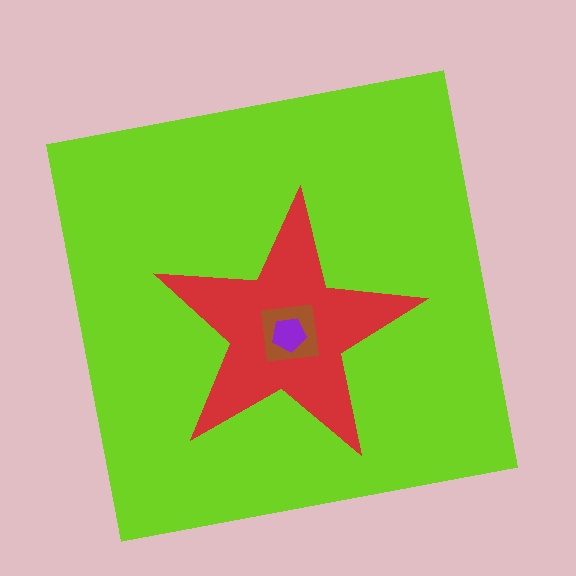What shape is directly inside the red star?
The brown square.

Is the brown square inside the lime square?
Yes.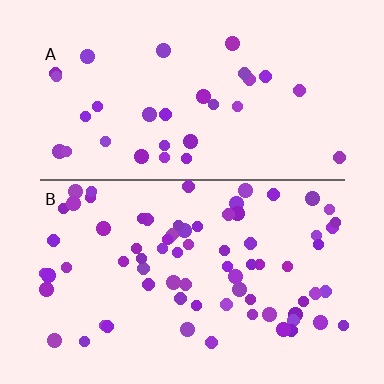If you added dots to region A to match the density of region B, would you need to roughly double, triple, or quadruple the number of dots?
Approximately double.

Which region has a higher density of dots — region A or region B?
B (the bottom).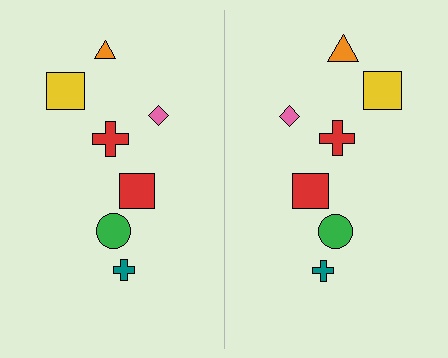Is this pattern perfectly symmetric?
No, the pattern is not perfectly symmetric. The orange triangle on the right side has a different size than its mirror counterpart.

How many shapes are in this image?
There are 14 shapes in this image.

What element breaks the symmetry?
The orange triangle on the right side has a different size than its mirror counterpart.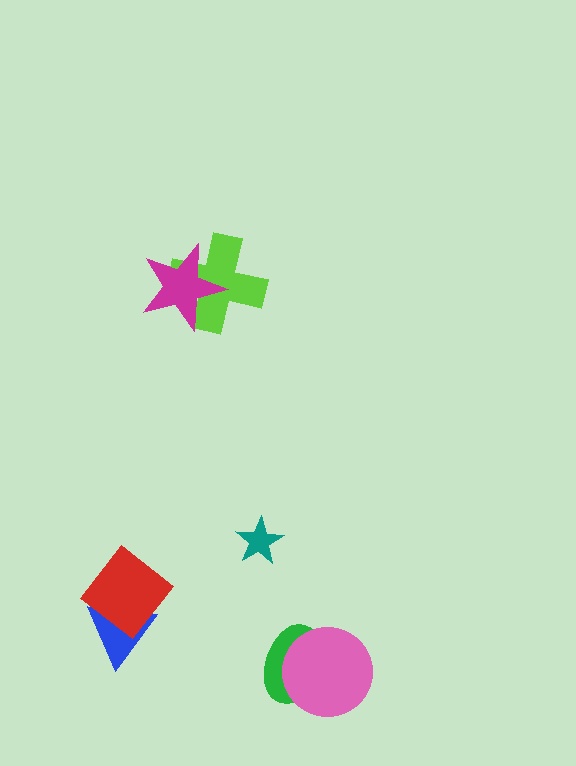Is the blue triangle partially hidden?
Yes, it is partially covered by another shape.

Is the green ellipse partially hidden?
Yes, it is partially covered by another shape.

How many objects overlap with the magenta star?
1 object overlaps with the magenta star.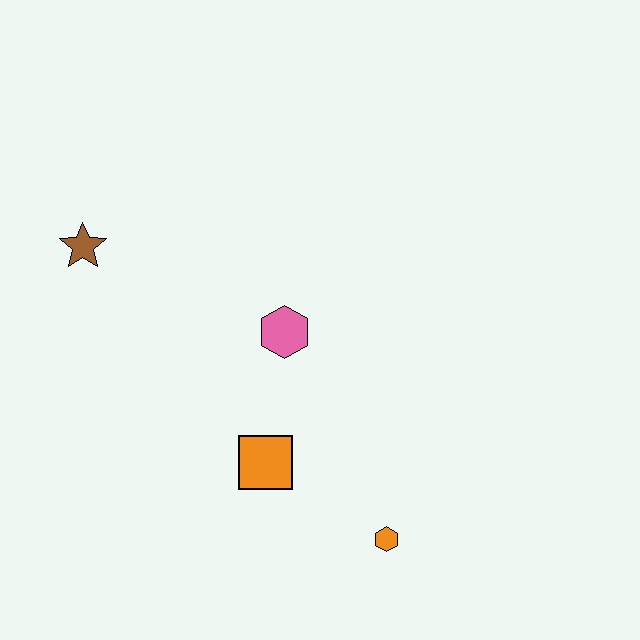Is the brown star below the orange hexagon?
No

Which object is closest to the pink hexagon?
The orange square is closest to the pink hexagon.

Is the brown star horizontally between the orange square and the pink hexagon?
No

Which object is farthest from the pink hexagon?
The orange hexagon is farthest from the pink hexagon.